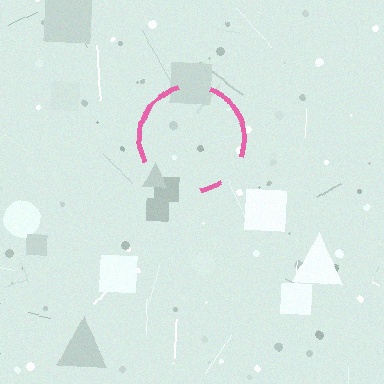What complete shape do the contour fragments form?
The contour fragments form a circle.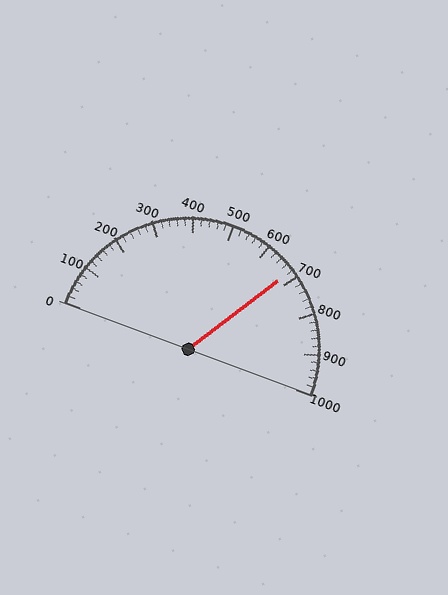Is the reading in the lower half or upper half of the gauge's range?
The reading is in the upper half of the range (0 to 1000).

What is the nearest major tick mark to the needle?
The nearest major tick mark is 700.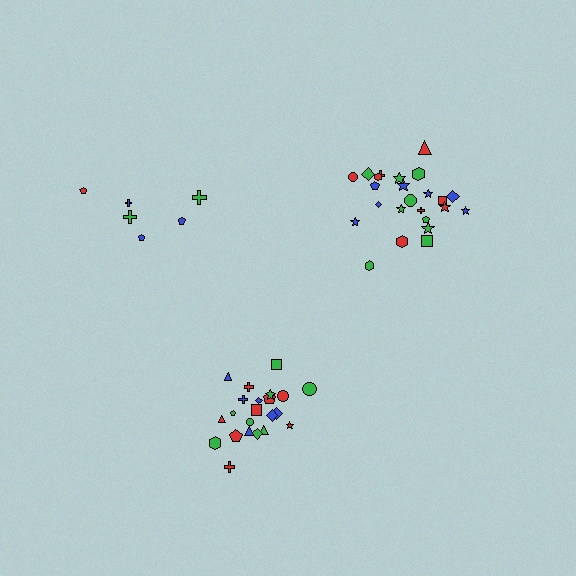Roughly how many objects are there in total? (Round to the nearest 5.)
Roughly 55 objects in total.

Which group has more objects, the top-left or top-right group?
The top-right group.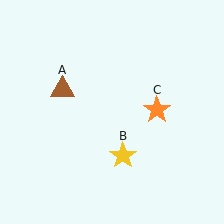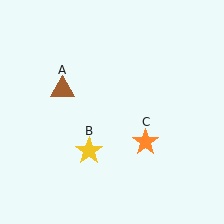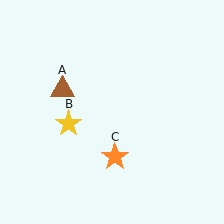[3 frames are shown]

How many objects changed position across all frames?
2 objects changed position: yellow star (object B), orange star (object C).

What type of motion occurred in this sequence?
The yellow star (object B), orange star (object C) rotated clockwise around the center of the scene.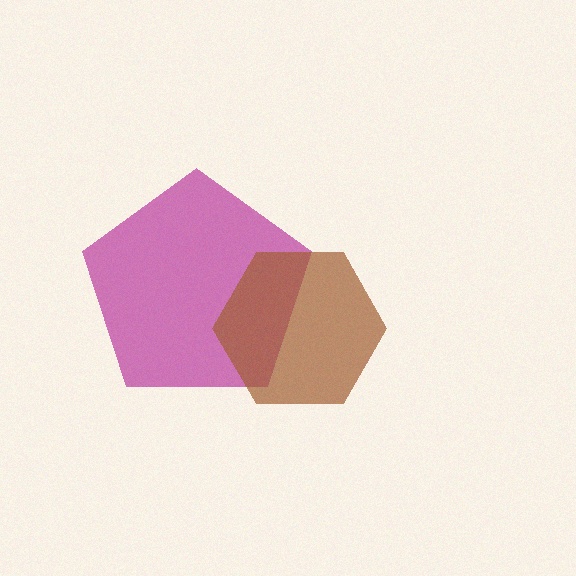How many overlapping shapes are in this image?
There are 2 overlapping shapes in the image.